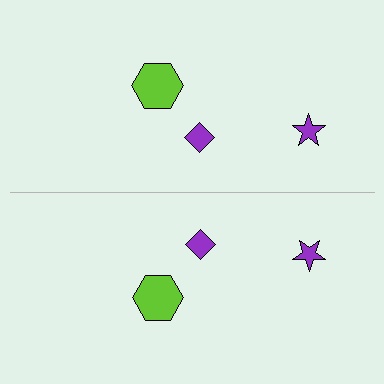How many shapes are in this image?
There are 6 shapes in this image.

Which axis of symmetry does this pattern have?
The pattern has a horizontal axis of symmetry running through the center of the image.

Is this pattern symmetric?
Yes, this pattern has bilateral (reflection) symmetry.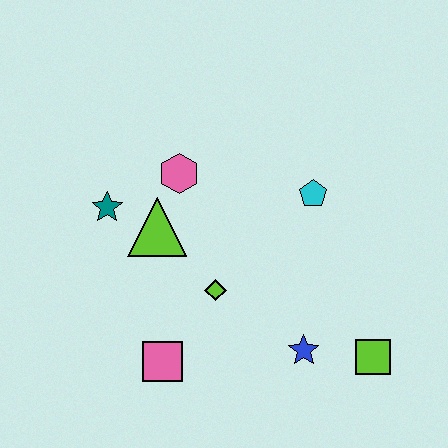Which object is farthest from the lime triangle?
The lime square is farthest from the lime triangle.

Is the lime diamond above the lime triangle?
No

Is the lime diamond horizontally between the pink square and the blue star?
Yes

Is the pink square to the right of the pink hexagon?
No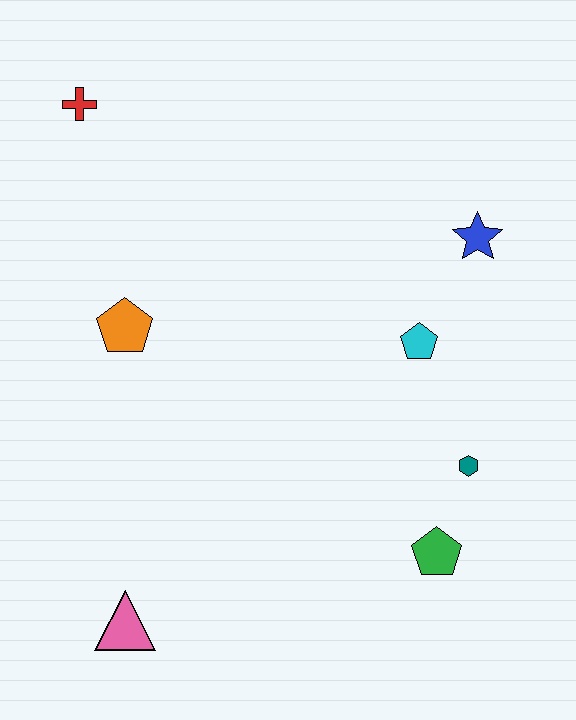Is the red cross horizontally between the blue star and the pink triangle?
No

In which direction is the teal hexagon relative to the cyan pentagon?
The teal hexagon is below the cyan pentagon.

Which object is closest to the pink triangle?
The orange pentagon is closest to the pink triangle.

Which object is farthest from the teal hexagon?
The red cross is farthest from the teal hexagon.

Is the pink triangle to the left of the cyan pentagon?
Yes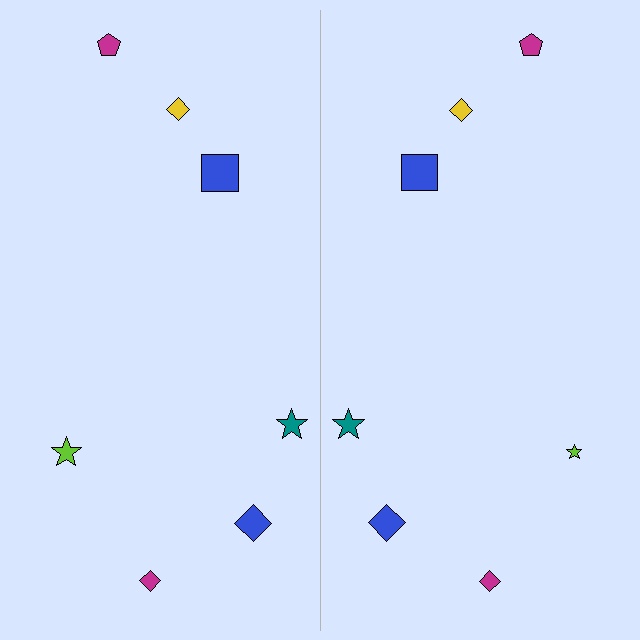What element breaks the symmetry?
The lime star on the right side has a different size than its mirror counterpart.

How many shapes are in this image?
There are 14 shapes in this image.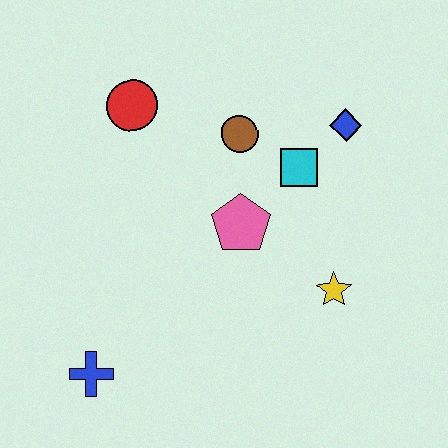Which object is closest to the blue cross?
The pink pentagon is closest to the blue cross.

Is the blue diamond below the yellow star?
No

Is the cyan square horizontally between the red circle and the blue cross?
No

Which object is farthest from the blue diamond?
The blue cross is farthest from the blue diamond.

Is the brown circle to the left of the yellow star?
Yes